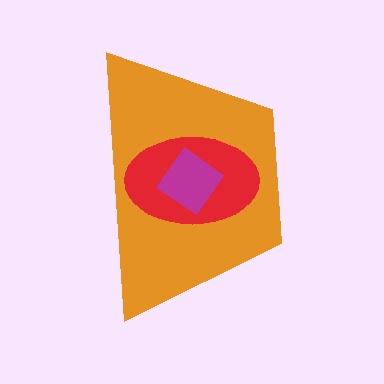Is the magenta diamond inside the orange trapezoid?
Yes.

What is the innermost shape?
The magenta diamond.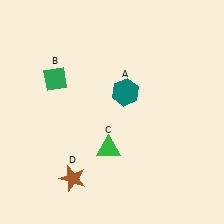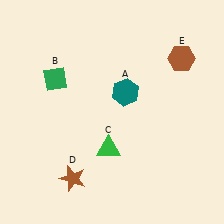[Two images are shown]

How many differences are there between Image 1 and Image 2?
There is 1 difference between the two images.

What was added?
A brown hexagon (E) was added in Image 2.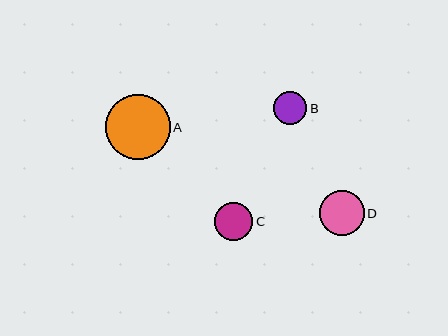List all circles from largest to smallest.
From largest to smallest: A, D, C, B.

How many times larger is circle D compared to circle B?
Circle D is approximately 1.3 times the size of circle B.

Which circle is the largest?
Circle A is the largest with a size of approximately 65 pixels.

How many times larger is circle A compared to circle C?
Circle A is approximately 1.7 times the size of circle C.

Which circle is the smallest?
Circle B is the smallest with a size of approximately 33 pixels.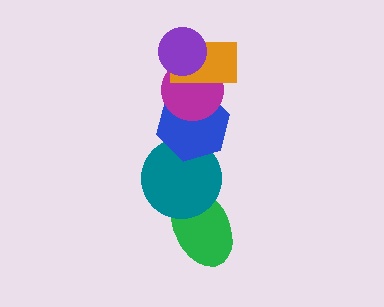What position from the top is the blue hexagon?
The blue hexagon is 4th from the top.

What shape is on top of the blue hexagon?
The magenta circle is on top of the blue hexagon.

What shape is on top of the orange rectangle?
The purple circle is on top of the orange rectangle.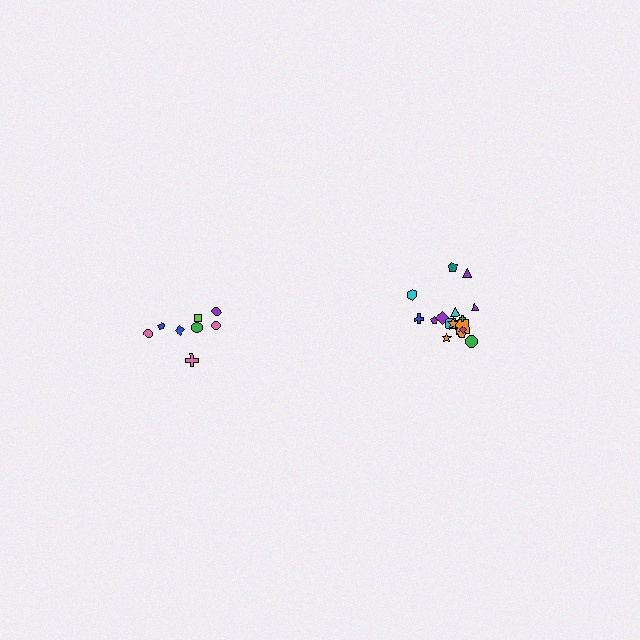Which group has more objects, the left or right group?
The right group.